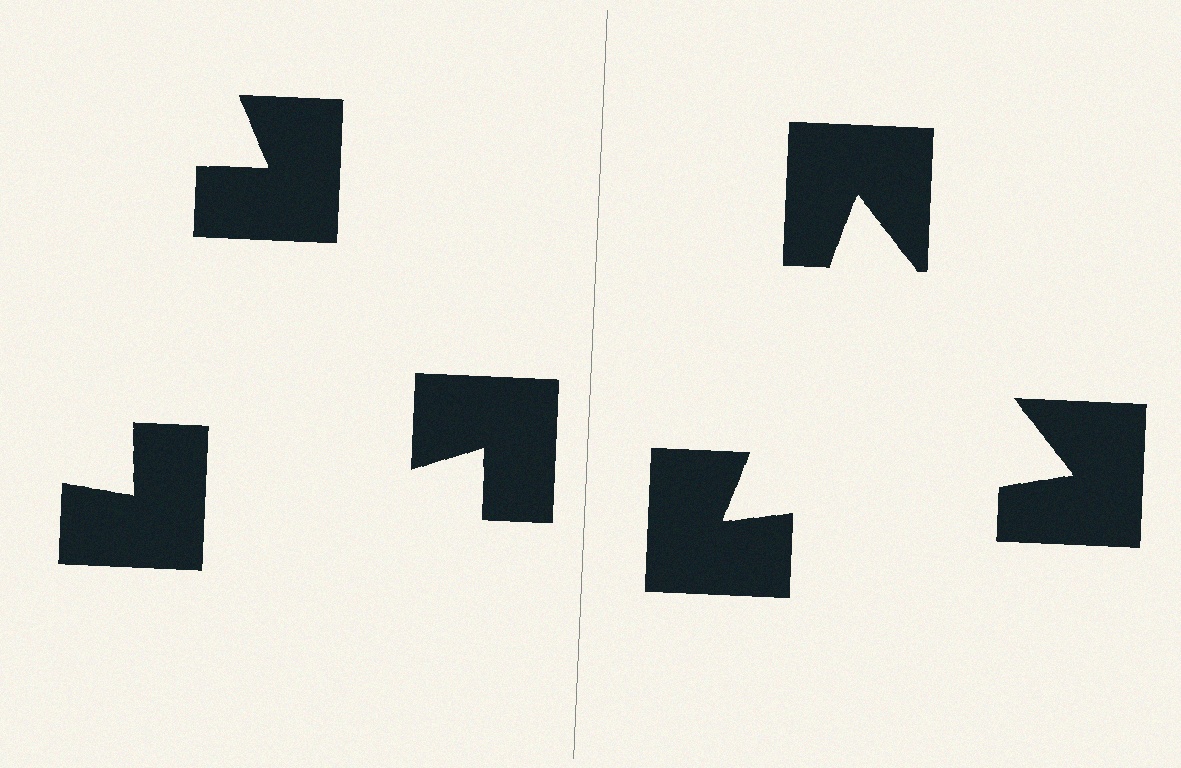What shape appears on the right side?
An illusory triangle.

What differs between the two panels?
The notched squares are positioned identically on both sides; only the wedge orientations differ. On the right they align to a triangle; on the left they are misaligned.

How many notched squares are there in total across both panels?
6 — 3 on each side.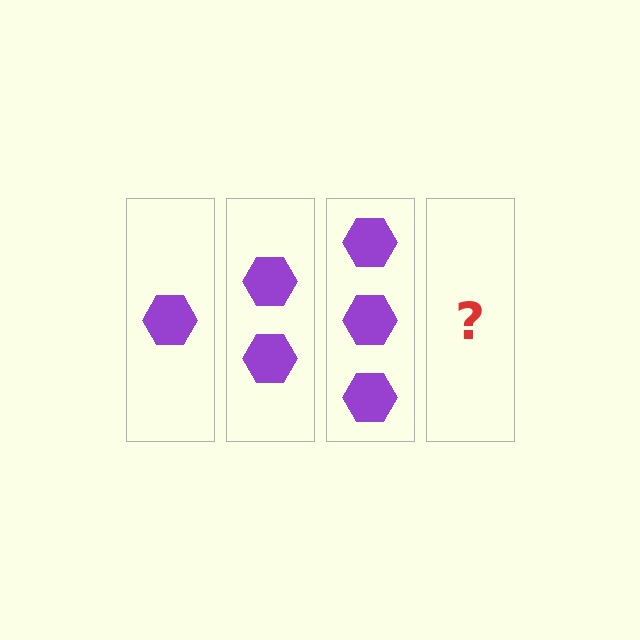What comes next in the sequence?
The next element should be 4 hexagons.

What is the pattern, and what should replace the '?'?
The pattern is that each step adds one more hexagon. The '?' should be 4 hexagons.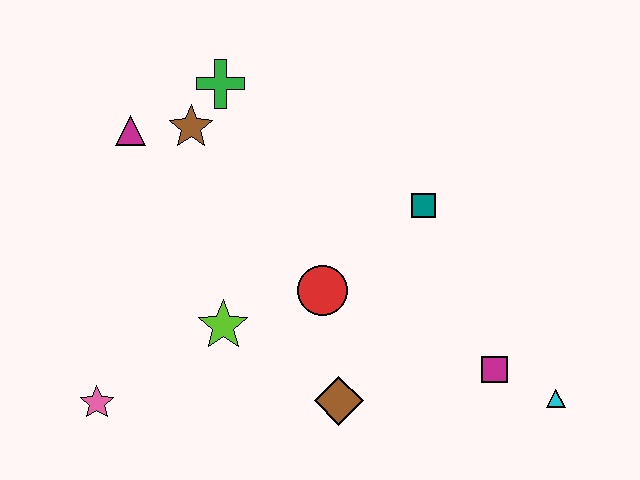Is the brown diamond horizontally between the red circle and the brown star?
No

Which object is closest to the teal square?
The red circle is closest to the teal square.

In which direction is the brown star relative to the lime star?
The brown star is above the lime star.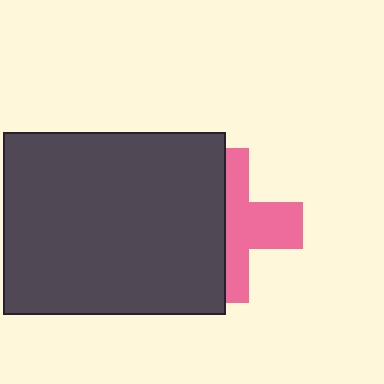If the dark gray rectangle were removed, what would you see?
You would see the complete pink cross.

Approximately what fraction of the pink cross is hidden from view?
Roughly 50% of the pink cross is hidden behind the dark gray rectangle.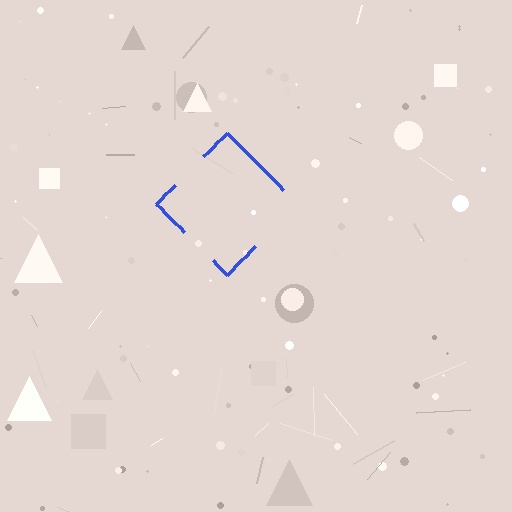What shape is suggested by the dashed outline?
The dashed outline suggests a diamond.